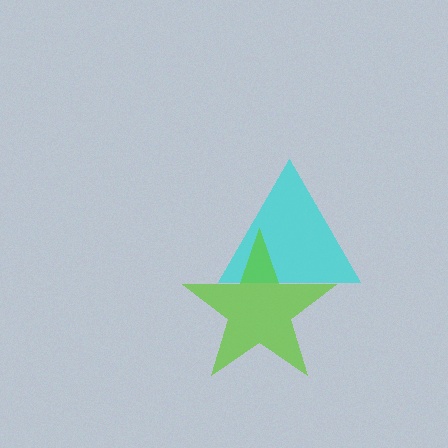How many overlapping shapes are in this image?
There are 2 overlapping shapes in the image.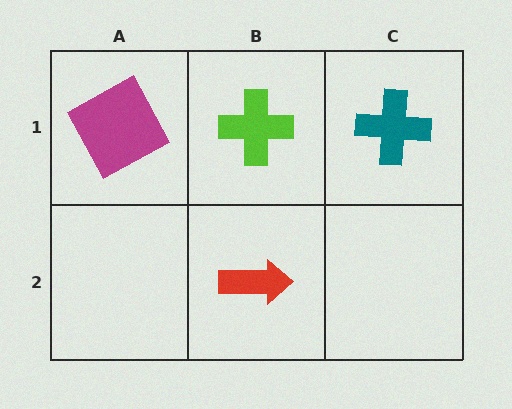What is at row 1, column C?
A teal cross.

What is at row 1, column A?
A magenta square.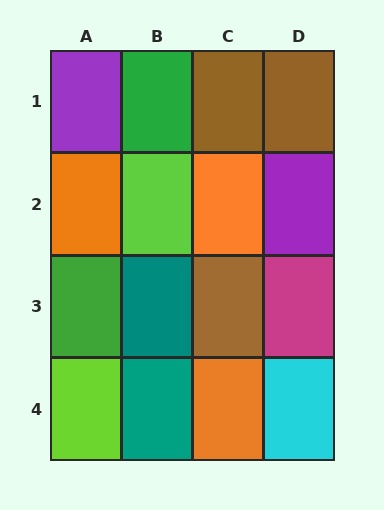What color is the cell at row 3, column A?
Green.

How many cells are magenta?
1 cell is magenta.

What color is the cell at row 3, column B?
Teal.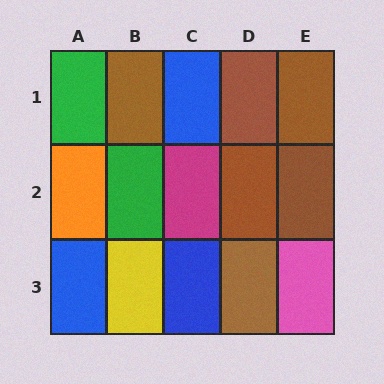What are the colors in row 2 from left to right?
Orange, green, magenta, brown, brown.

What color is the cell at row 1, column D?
Brown.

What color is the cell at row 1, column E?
Brown.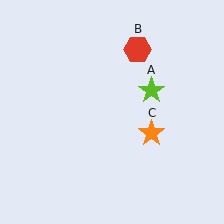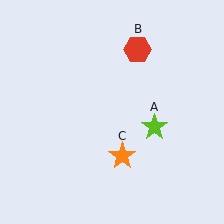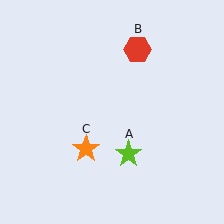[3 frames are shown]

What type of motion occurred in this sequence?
The lime star (object A), orange star (object C) rotated clockwise around the center of the scene.